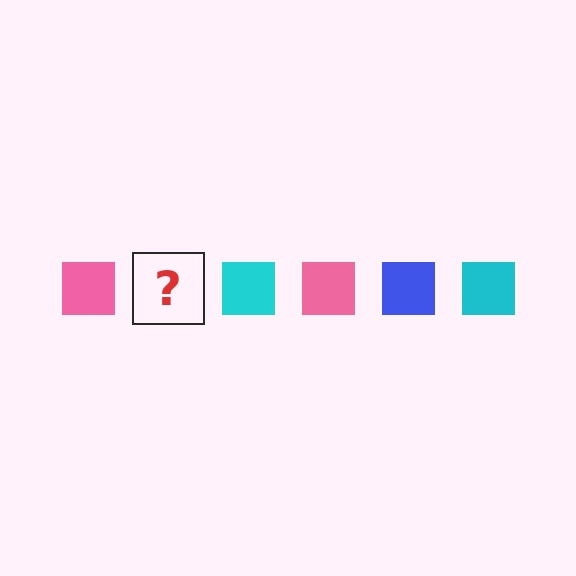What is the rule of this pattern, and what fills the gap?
The rule is that the pattern cycles through pink, blue, cyan squares. The gap should be filled with a blue square.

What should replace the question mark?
The question mark should be replaced with a blue square.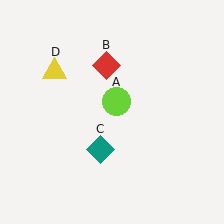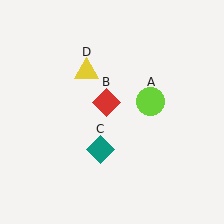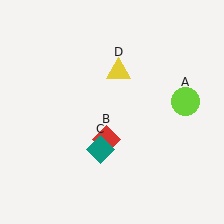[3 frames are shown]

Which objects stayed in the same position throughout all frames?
Teal diamond (object C) remained stationary.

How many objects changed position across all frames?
3 objects changed position: lime circle (object A), red diamond (object B), yellow triangle (object D).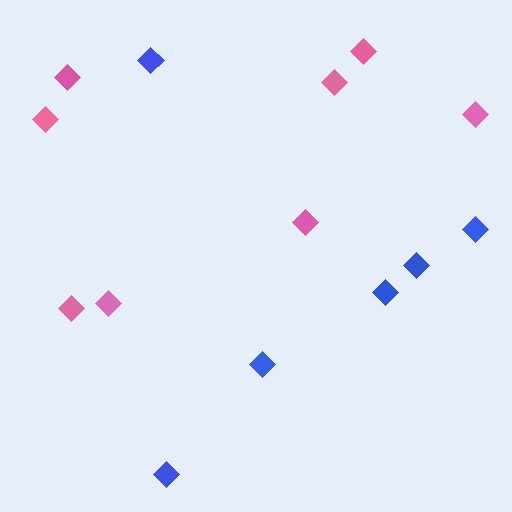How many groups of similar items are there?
There are 2 groups: one group of pink diamonds (8) and one group of blue diamonds (6).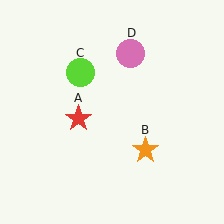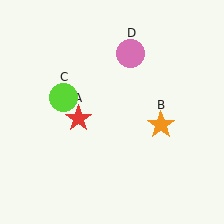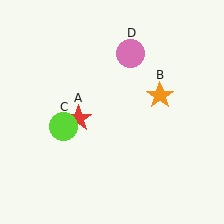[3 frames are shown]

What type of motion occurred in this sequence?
The orange star (object B), lime circle (object C) rotated counterclockwise around the center of the scene.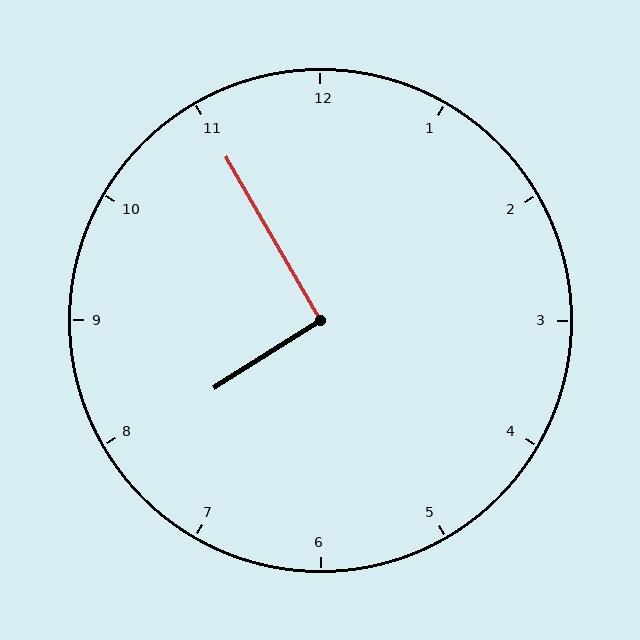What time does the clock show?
7:55.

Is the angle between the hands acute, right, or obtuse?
It is right.